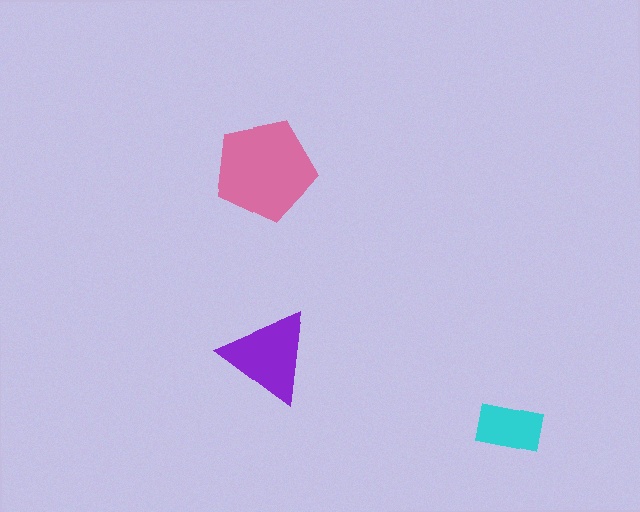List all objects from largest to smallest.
The pink pentagon, the purple triangle, the cyan rectangle.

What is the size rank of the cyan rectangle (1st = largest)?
3rd.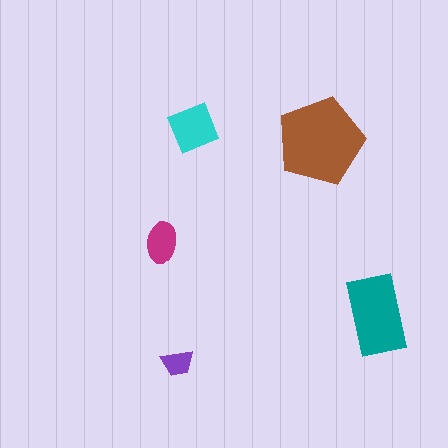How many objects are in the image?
There are 5 objects in the image.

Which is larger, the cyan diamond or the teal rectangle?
The teal rectangle.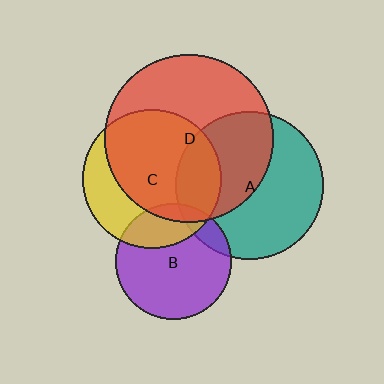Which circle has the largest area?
Circle D (red).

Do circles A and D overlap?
Yes.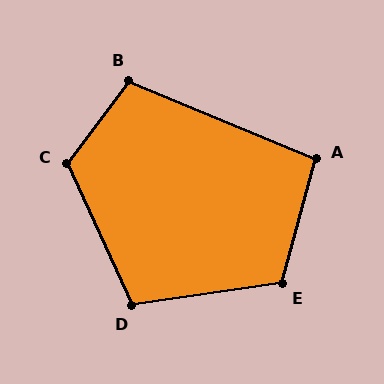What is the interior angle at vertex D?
Approximately 106 degrees (obtuse).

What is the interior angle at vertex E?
Approximately 113 degrees (obtuse).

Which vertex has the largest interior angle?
C, at approximately 119 degrees.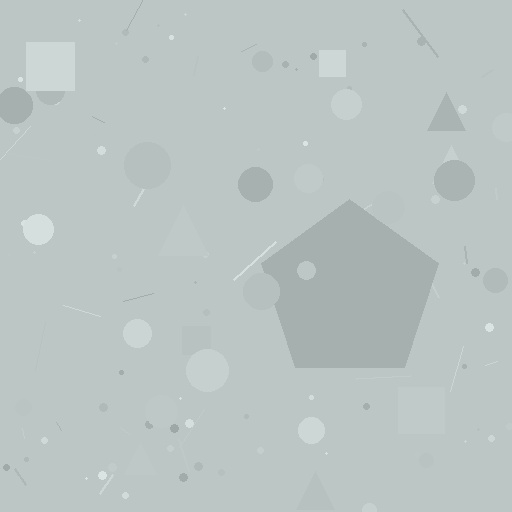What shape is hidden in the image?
A pentagon is hidden in the image.